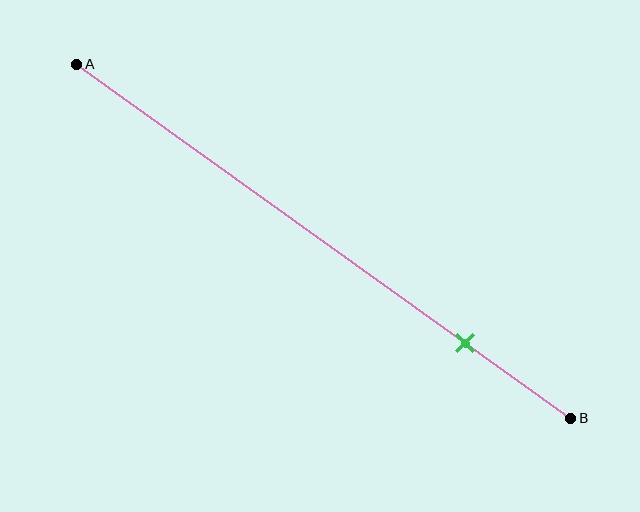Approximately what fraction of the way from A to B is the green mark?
The green mark is approximately 80% of the way from A to B.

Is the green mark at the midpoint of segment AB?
No, the mark is at about 80% from A, not at the 50% midpoint.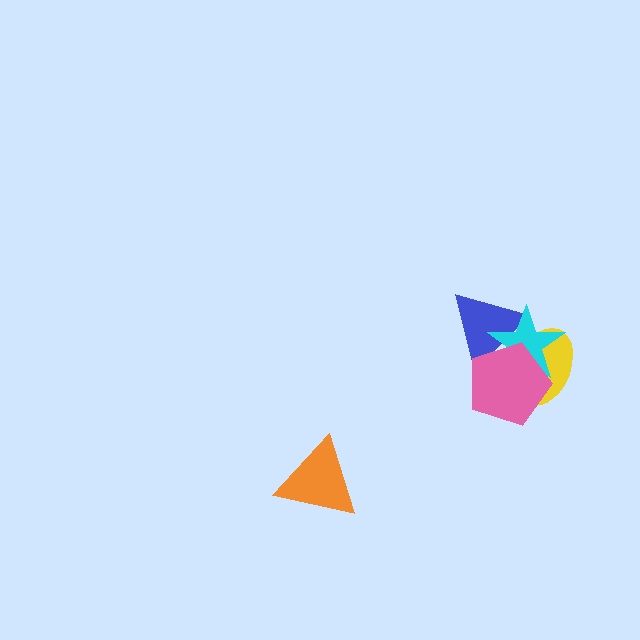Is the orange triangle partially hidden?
No, no other shape covers it.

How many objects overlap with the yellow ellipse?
3 objects overlap with the yellow ellipse.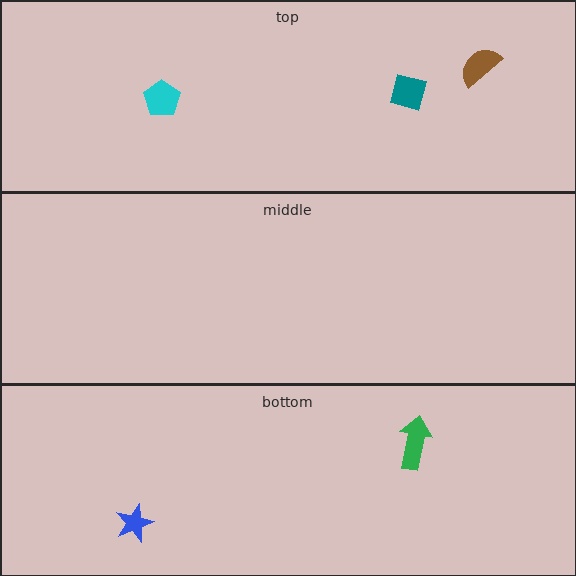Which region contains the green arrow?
The bottom region.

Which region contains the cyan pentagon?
The top region.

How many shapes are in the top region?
3.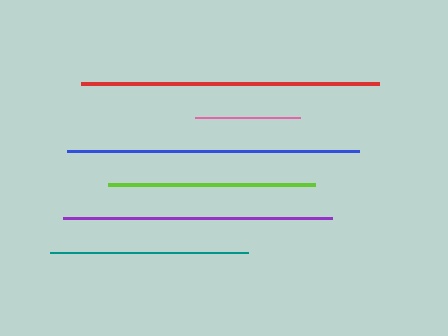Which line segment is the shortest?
The pink line is the shortest at approximately 105 pixels.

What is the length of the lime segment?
The lime segment is approximately 207 pixels long.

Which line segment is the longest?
The red line is the longest at approximately 298 pixels.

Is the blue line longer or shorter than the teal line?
The blue line is longer than the teal line.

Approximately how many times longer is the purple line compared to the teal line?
The purple line is approximately 1.4 times the length of the teal line.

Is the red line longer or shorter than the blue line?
The red line is longer than the blue line.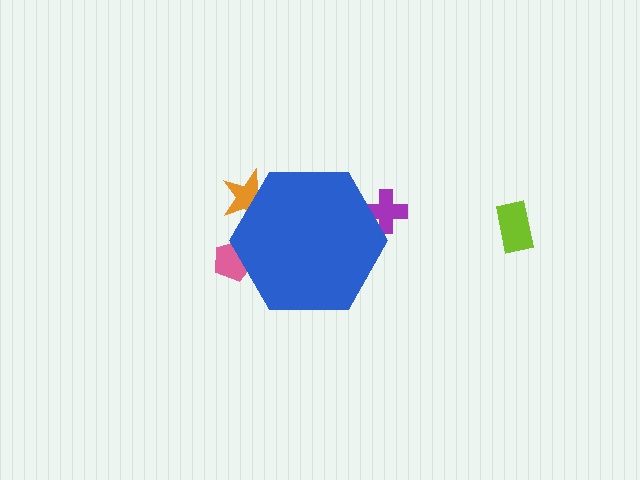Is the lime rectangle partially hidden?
No, the lime rectangle is fully visible.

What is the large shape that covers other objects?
A blue hexagon.